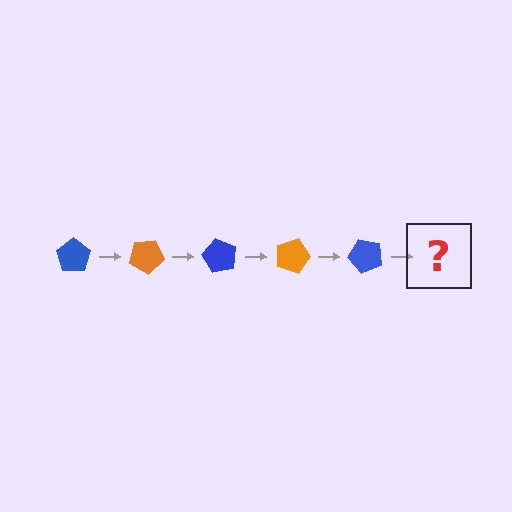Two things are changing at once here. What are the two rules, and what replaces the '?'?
The two rules are that it rotates 30 degrees each step and the color cycles through blue and orange. The '?' should be an orange pentagon, rotated 150 degrees from the start.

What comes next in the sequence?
The next element should be an orange pentagon, rotated 150 degrees from the start.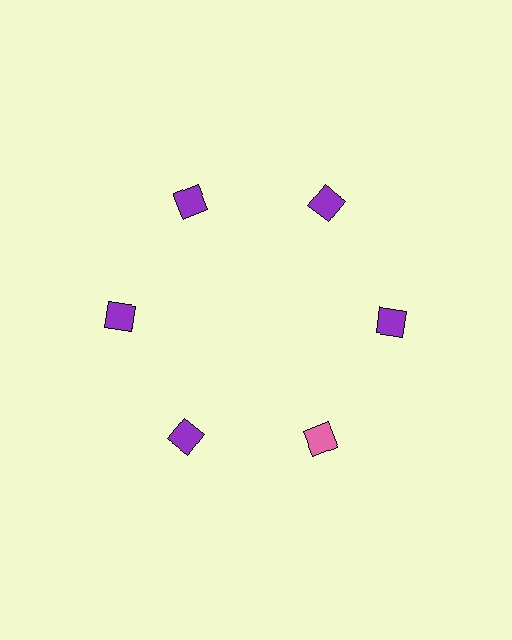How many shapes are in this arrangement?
There are 6 shapes arranged in a ring pattern.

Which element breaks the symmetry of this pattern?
The pink square at roughly the 5 o'clock position breaks the symmetry. All other shapes are purple squares.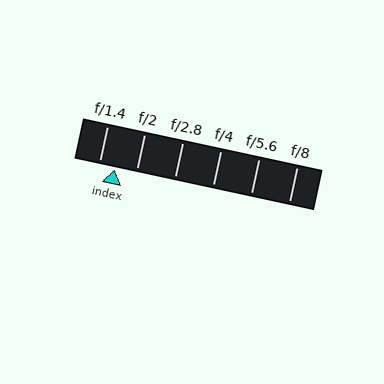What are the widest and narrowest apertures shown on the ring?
The widest aperture shown is f/1.4 and the narrowest is f/8.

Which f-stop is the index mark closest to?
The index mark is closest to f/1.4.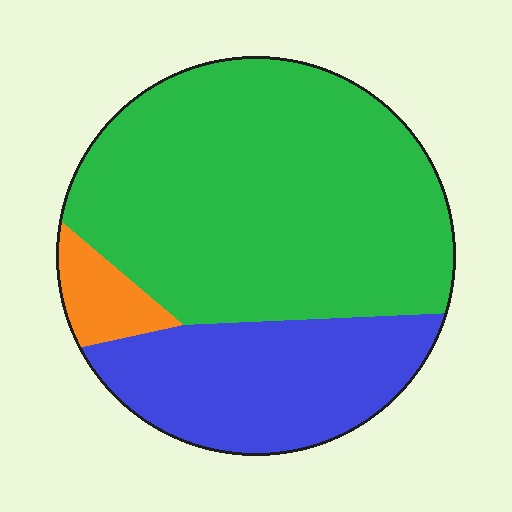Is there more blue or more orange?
Blue.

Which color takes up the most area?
Green, at roughly 65%.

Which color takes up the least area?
Orange, at roughly 5%.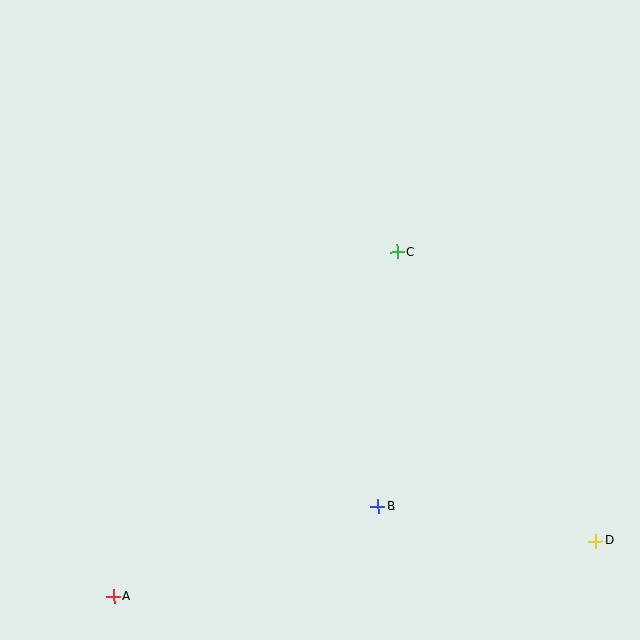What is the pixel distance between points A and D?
The distance between A and D is 485 pixels.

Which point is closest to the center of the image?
Point C at (397, 252) is closest to the center.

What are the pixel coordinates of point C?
Point C is at (397, 252).